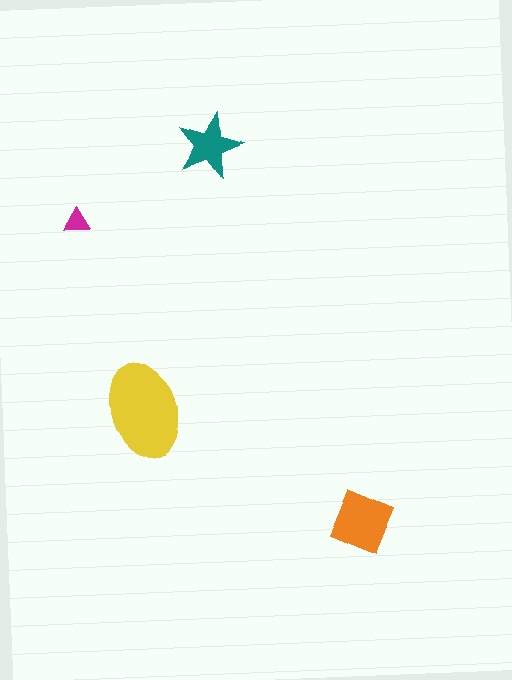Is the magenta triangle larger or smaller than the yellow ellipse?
Smaller.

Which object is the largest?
The yellow ellipse.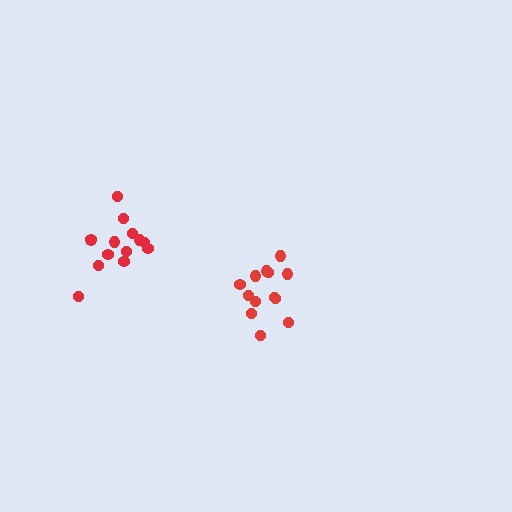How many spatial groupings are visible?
There are 2 spatial groupings.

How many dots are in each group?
Group 1: 13 dots, Group 2: 14 dots (27 total).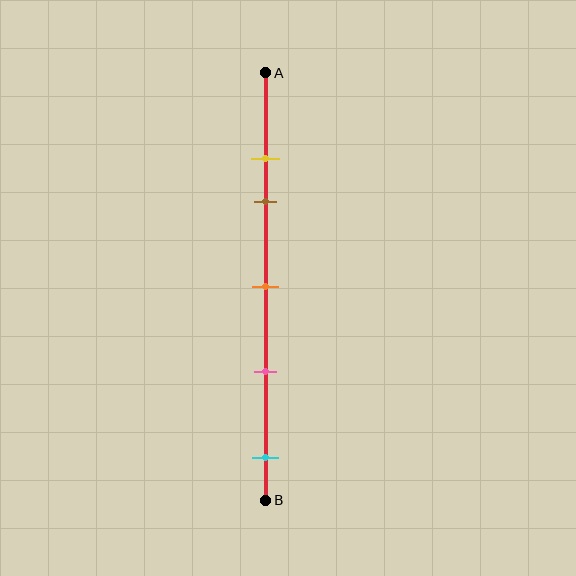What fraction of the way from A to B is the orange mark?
The orange mark is approximately 50% (0.5) of the way from A to B.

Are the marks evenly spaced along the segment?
No, the marks are not evenly spaced.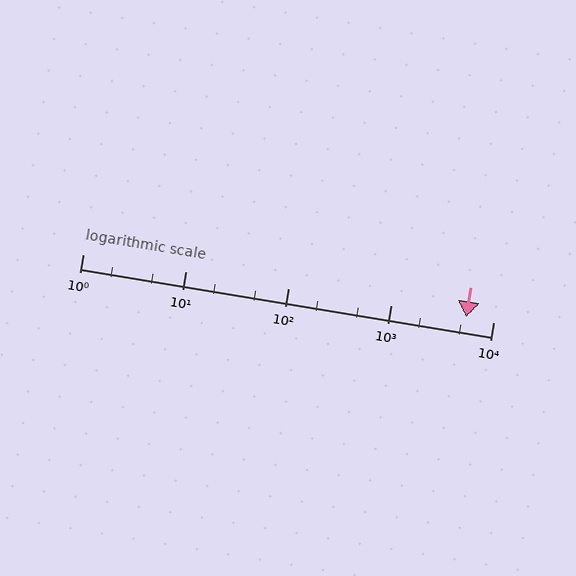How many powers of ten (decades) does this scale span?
The scale spans 4 decades, from 1 to 10000.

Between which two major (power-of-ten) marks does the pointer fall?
The pointer is between 1000 and 10000.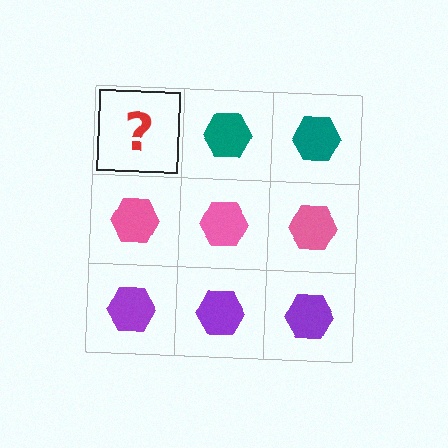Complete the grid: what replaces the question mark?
The question mark should be replaced with a teal hexagon.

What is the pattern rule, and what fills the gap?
The rule is that each row has a consistent color. The gap should be filled with a teal hexagon.